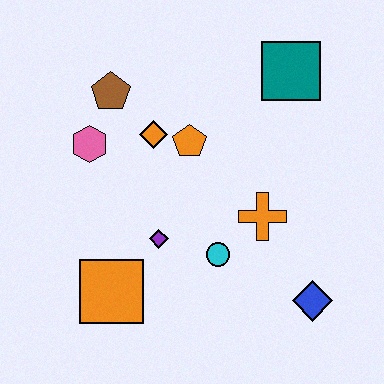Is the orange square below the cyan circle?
Yes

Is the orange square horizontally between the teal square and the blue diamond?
No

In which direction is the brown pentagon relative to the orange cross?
The brown pentagon is to the left of the orange cross.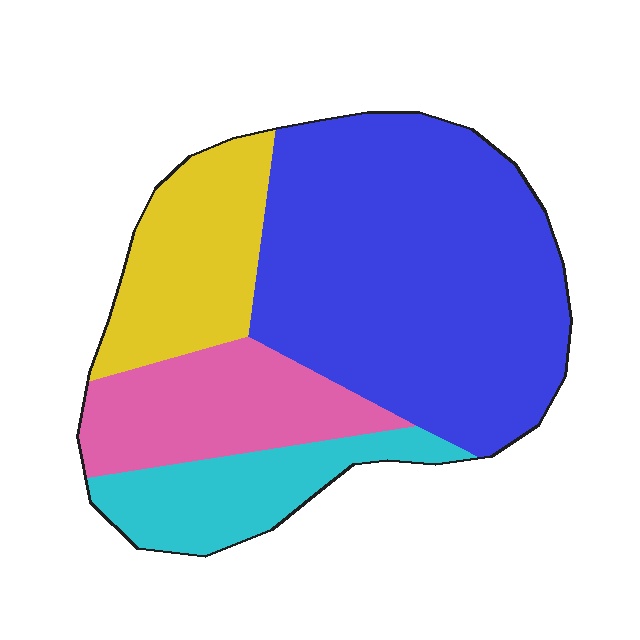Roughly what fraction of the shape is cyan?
Cyan covers about 15% of the shape.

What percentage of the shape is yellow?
Yellow covers 17% of the shape.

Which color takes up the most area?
Blue, at roughly 50%.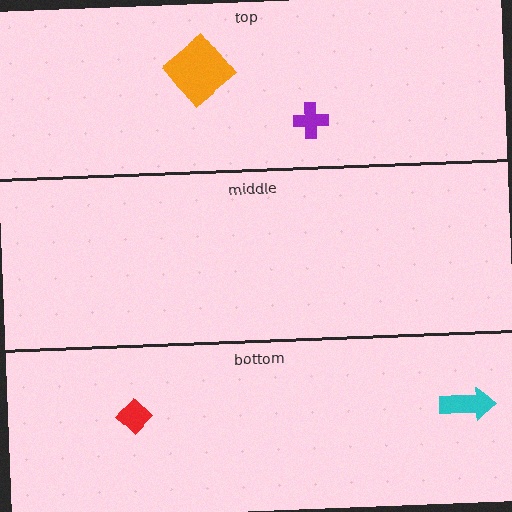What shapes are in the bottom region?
The cyan arrow, the red diamond.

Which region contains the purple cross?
The top region.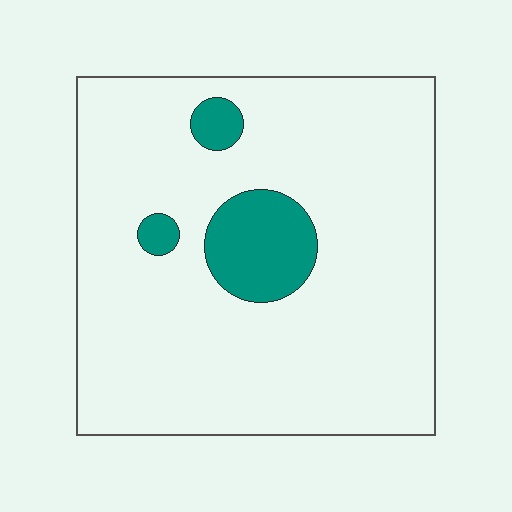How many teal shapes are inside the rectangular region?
3.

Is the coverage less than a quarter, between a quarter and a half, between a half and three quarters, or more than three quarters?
Less than a quarter.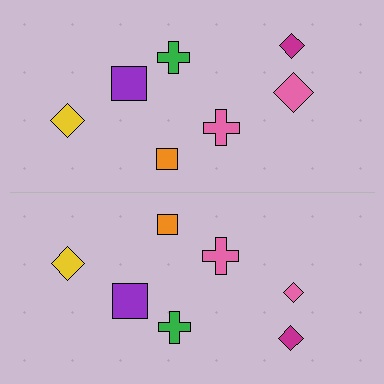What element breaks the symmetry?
The pink diamond on the bottom side has a different size than its mirror counterpart.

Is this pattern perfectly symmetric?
No, the pattern is not perfectly symmetric. The pink diamond on the bottom side has a different size than its mirror counterpart.